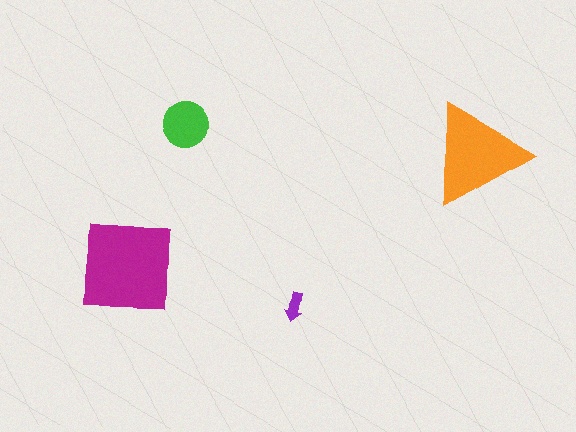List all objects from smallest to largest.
The purple arrow, the green circle, the orange triangle, the magenta square.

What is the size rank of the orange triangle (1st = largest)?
2nd.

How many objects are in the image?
There are 4 objects in the image.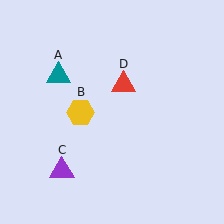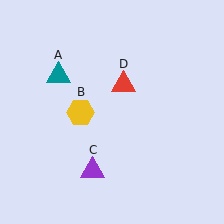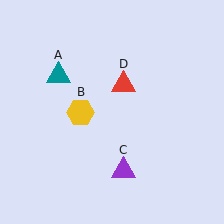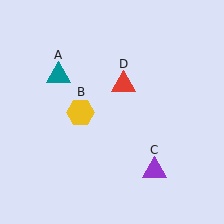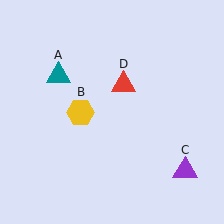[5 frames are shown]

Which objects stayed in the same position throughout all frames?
Teal triangle (object A) and yellow hexagon (object B) and red triangle (object D) remained stationary.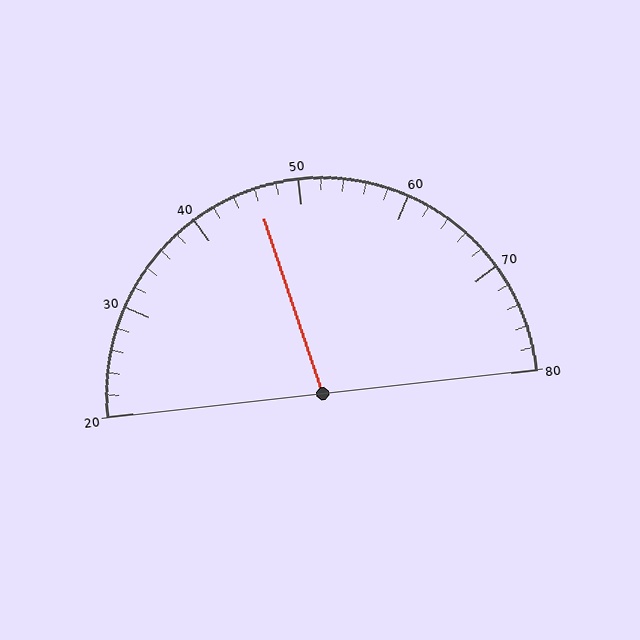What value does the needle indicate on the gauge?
The needle indicates approximately 46.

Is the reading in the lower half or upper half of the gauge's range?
The reading is in the lower half of the range (20 to 80).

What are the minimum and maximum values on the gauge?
The gauge ranges from 20 to 80.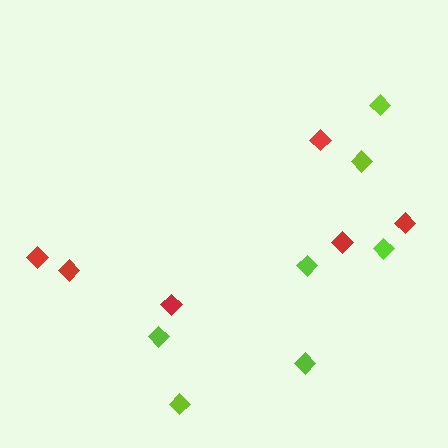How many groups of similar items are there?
There are 2 groups: one group of red diamonds (6) and one group of lime diamonds (7).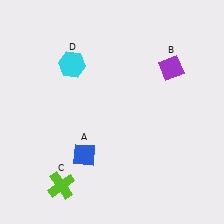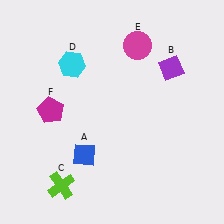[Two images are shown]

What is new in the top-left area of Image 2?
A magenta pentagon (F) was added in the top-left area of Image 2.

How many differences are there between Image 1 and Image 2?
There are 2 differences between the two images.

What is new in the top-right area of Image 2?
A magenta circle (E) was added in the top-right area of Image 2.